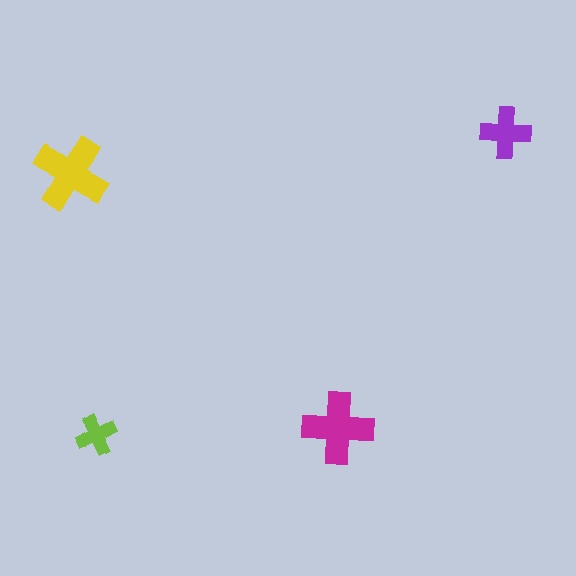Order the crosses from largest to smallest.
the yellow one, the magenta one, the purple one, the lime one.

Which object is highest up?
The purple cross is topmost.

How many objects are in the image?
There are 4 objects in the image.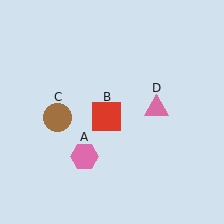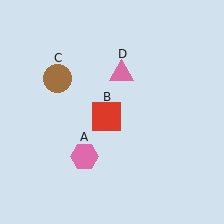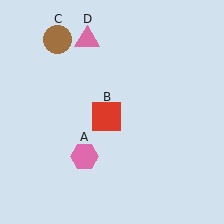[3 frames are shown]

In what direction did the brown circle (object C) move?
The brown circle (object C) moved up.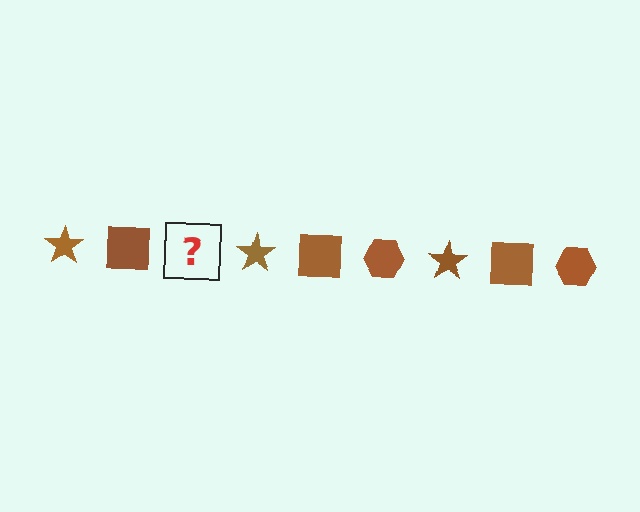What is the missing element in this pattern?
The missing element is a brown hexagon.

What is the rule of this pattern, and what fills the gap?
The rule is that the pattern cycles through star, square, hexagon shapes in brown. The gap should be filled with a brown hexagon.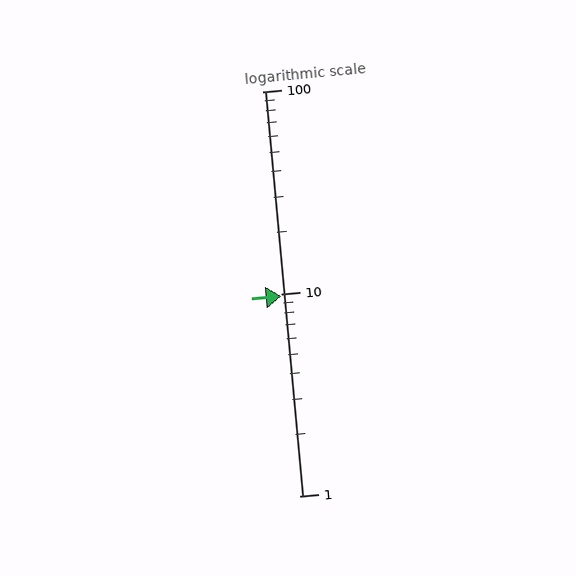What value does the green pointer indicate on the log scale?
The pointer indicates approximately 9.7.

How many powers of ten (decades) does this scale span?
The scale spans 2 decades, from 1 to 100.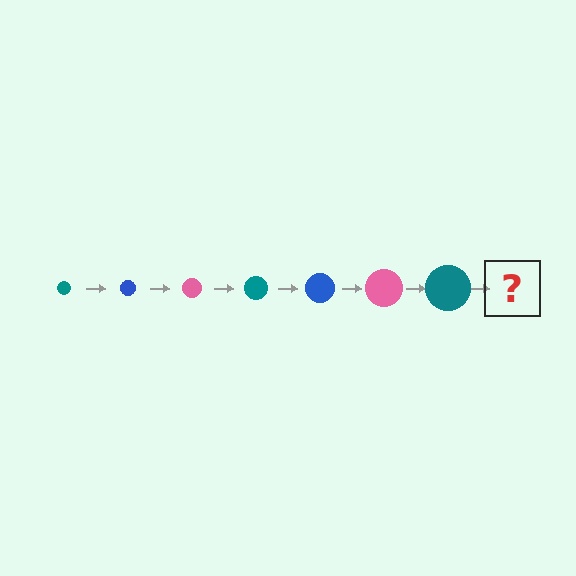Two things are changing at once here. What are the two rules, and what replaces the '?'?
The two rules are that the circle grows larger each step and the color cycles through teal, blue, and pink. The '?' should be a blue circle, larger than the previous one.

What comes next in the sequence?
The next element should be a blue circle, larger than the previous one.